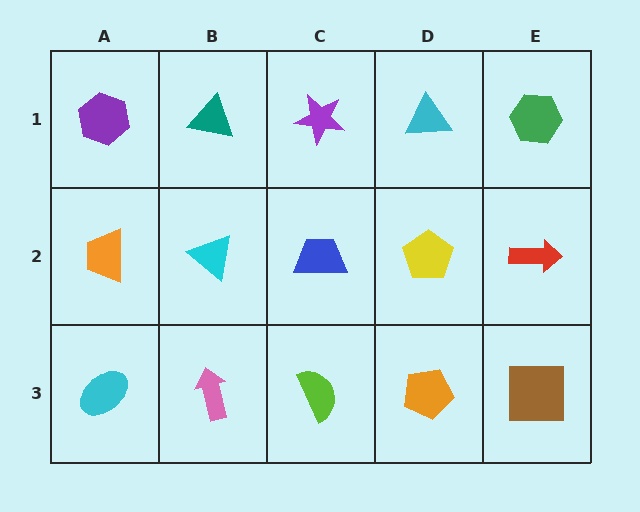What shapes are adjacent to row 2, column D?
A cyan triangle (row 1, column D), an orange pentagon (row 3, column D), a blue trapezoid (row 2, column C), a red arrow (row 2, column E).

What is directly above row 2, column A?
A purple hexagon.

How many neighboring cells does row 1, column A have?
2.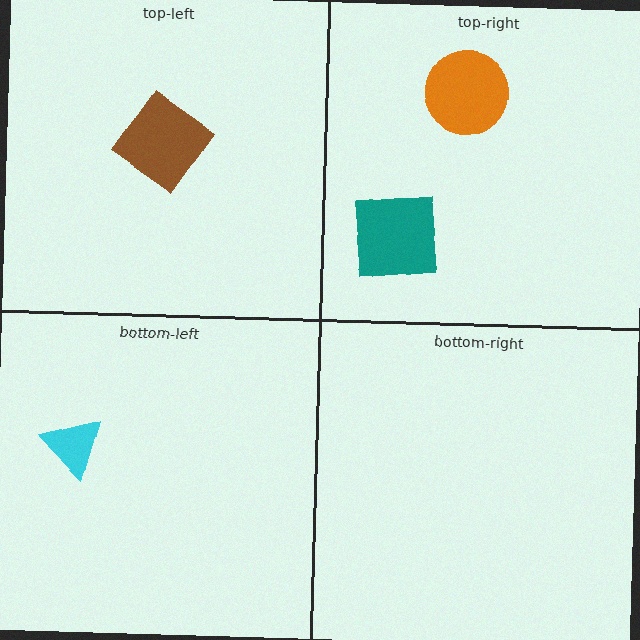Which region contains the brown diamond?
The top-left region.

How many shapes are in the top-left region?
1.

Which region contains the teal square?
The top-right region.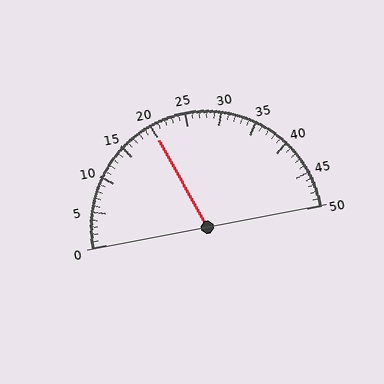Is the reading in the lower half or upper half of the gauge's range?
The reading is in the lower half of the range (0 to 50).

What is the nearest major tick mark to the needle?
The nearest major tick mark is 20.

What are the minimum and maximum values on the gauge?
The gauge ranges from 0 to 50.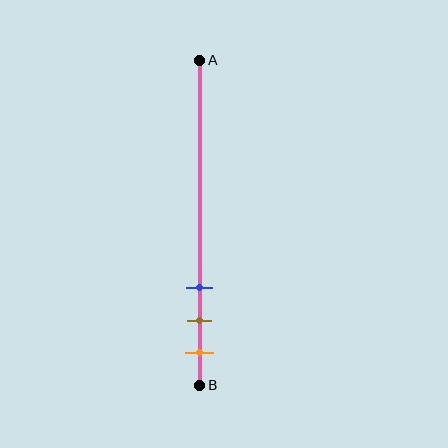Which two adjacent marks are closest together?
The brown and orange marks are the closest adjacent pair.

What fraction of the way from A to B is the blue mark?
The blue mark is approximately 70% (0.7) of the way from A to B.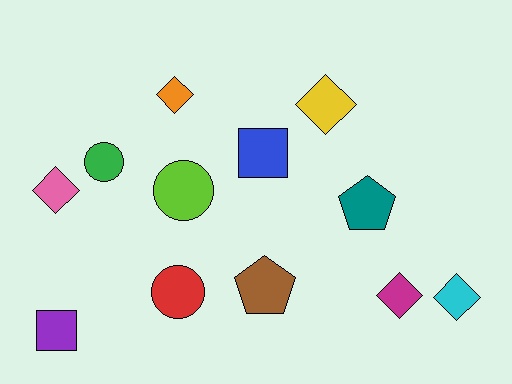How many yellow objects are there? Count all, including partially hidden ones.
There is 1 yellow object.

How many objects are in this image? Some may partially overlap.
There are 12 objects.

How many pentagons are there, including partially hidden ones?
There are 2 pentagons.